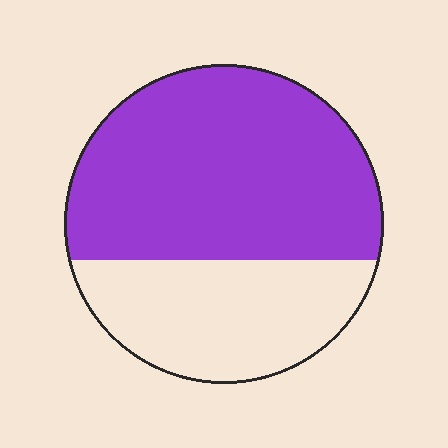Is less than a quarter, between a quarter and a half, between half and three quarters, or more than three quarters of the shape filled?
Between half and three quarters.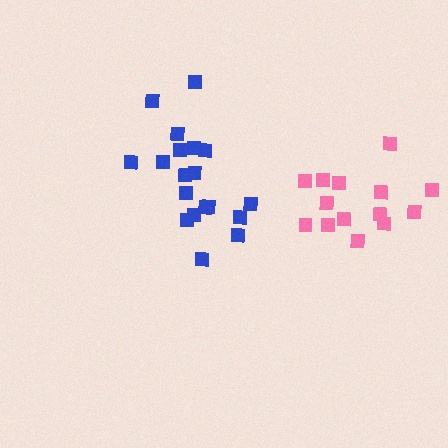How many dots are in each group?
Group 1: 19 dots, Group 2: 14 dots (33 total).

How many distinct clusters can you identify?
There are 2 distinct clusters.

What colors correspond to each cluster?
The clusters are colored: blue, pink.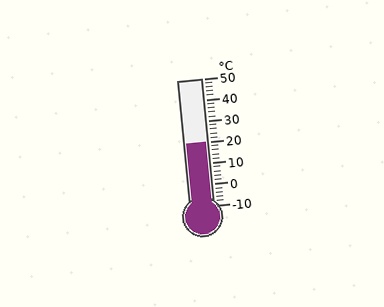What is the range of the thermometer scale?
The thermometer scale ranges from -10°C to 50°C.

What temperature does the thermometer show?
The thermometer shows approximately 20°C.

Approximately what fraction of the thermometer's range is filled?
The thermometer is filled to approximately 50% of its range.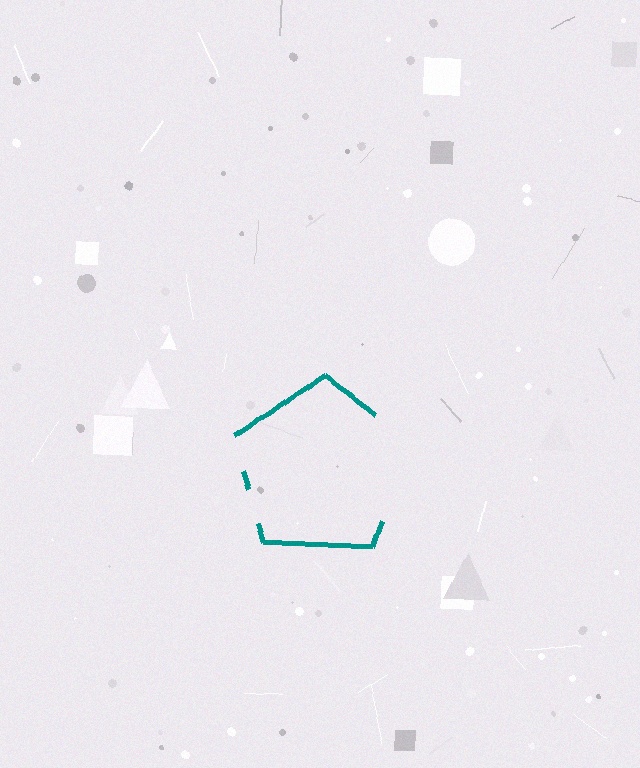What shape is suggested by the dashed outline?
The dashed outline suggests a pentagon.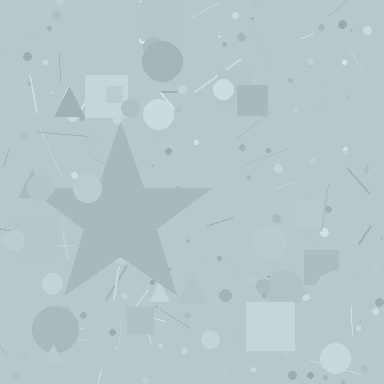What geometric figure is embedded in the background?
A star is embedded in the background.